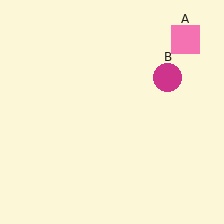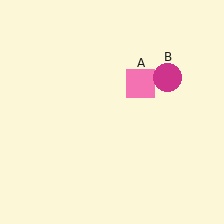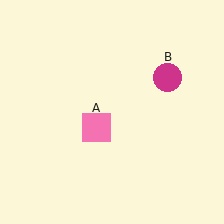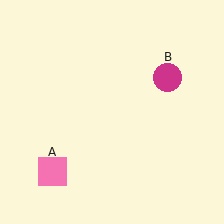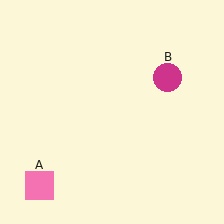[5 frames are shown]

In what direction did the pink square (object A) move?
The pink square (object A) moved down and to the left.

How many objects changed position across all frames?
1 object changed position: pink square (object A).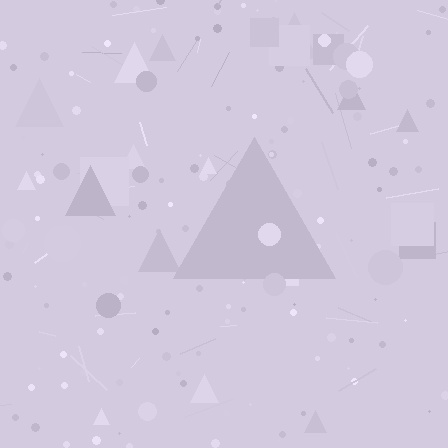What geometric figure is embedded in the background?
A triangle is embedded in the background.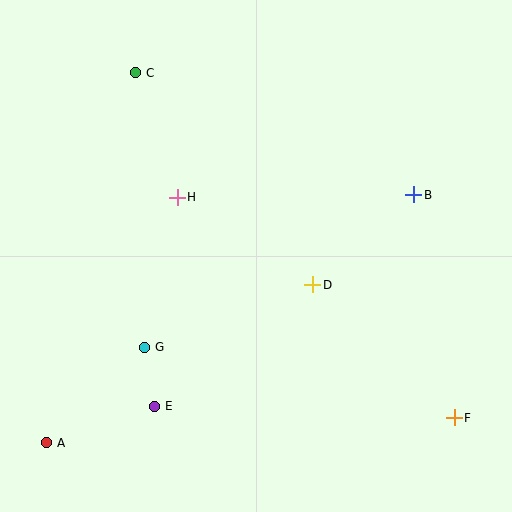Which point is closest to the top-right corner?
Point B is closest to the top-right corner.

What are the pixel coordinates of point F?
Point F is at (454, 418).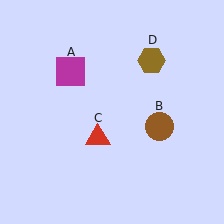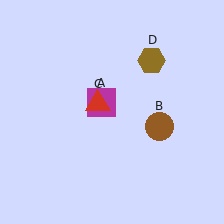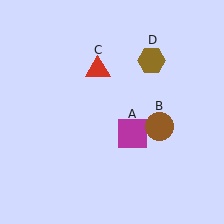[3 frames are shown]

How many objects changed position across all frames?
2 objects changed position: magenta square (object A), red triangle (object C).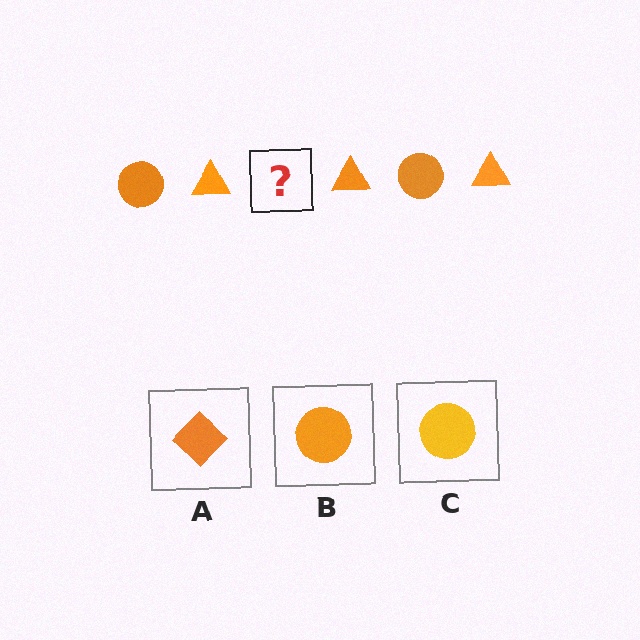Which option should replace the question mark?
Option B.